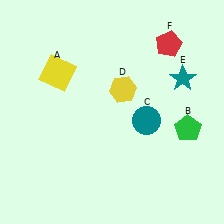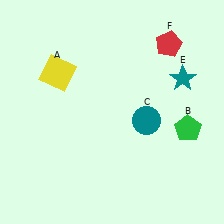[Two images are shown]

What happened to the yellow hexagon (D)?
The yellow hexagon (D) was removed in Image 2. It was in the top-right area of Image 1.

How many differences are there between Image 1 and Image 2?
There is 1 difference between the two images.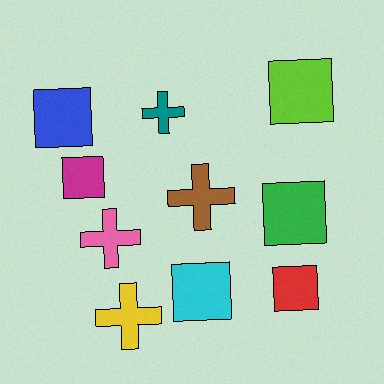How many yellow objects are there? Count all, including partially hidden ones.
There is 1 yellow object.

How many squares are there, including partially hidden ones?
There are 6 squares.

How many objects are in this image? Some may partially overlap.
There are 10 objects.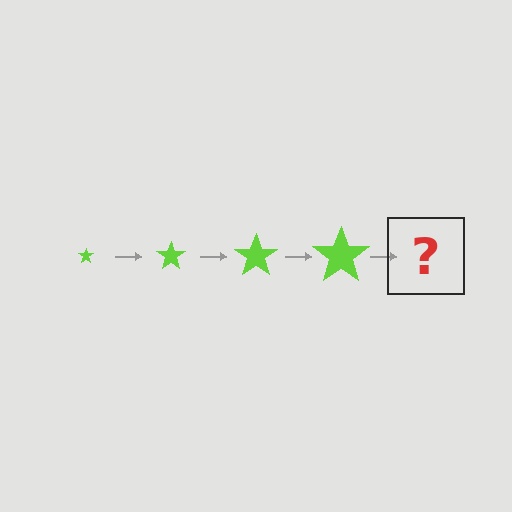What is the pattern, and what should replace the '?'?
The pattern is that the star gets progressively larger each step. The '?' should be a lime star, larger than the previous one.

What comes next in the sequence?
The next element should be a lime star, larger than the previous one.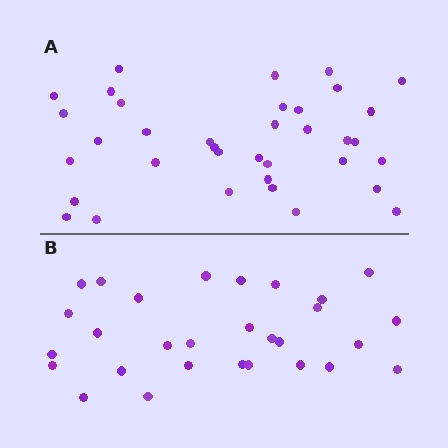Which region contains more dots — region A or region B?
Region A (the top region) has more dots.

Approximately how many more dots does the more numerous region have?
Region A has roughly 8 or so more dots than region B.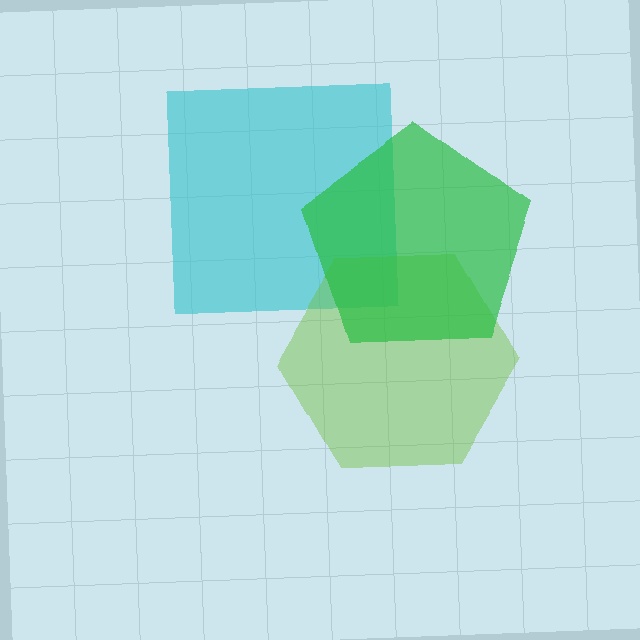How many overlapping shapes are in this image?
There are 3 overlapping shapes in the image.